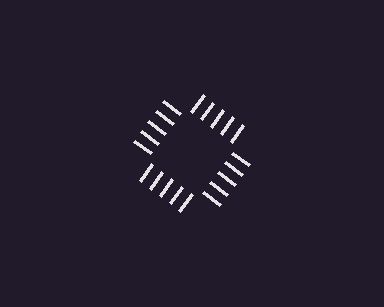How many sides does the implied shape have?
4 sides — the line-ends trace a square.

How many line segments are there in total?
20 — 5 along each of the 4 edges.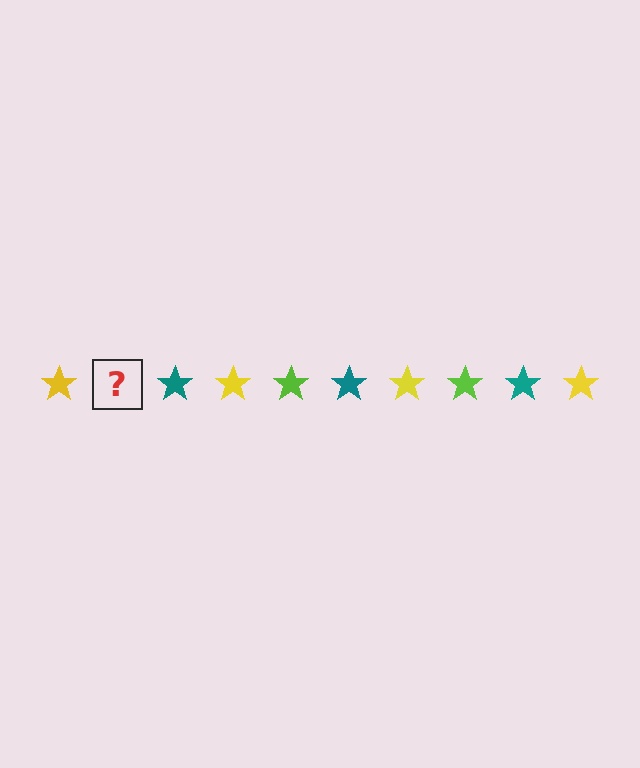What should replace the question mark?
The question mark should be replaced with a lime star.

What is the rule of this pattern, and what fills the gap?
The rule is that the pattern cycles through yellow, lime, teal stars. The gap should be filled with a lime star.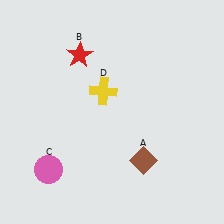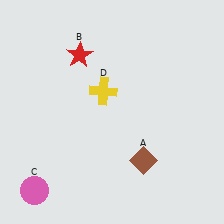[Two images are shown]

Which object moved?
The pink circle (C) moved down.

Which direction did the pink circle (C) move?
The pink circle (C) moved down.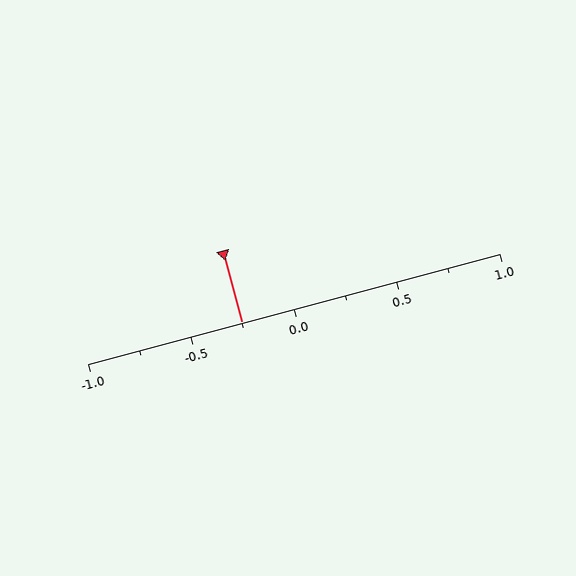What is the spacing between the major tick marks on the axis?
The major ticks are spaced 0.5 apart.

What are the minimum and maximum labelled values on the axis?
The axis runs from -1.0 to 1.0.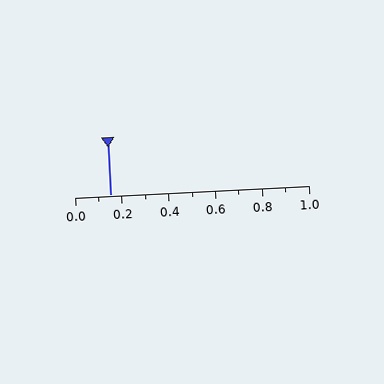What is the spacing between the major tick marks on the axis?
The major ticks are spaced 0.2 apart.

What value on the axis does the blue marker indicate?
The marker indicates approximately 0.15.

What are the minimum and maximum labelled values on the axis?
The axis runs from 0.0 to 1.0.